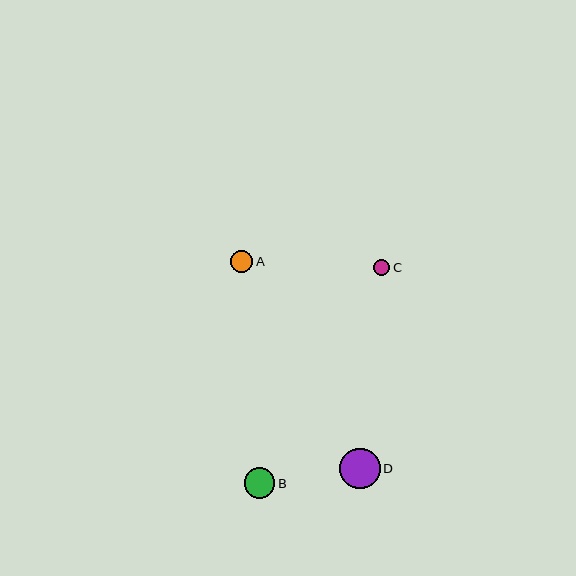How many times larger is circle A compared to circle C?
Circle A is approximately 1.4 times the size of circle C.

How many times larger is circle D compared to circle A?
Circle D is approximately 1.8 times the size of circle A.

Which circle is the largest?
Circle D is the largest with a size of approximately 41 pixels.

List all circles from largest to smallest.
From largest to smallest: D, B, A, C.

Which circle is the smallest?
Circle C is the smallest with a size of approximately 16 pixels.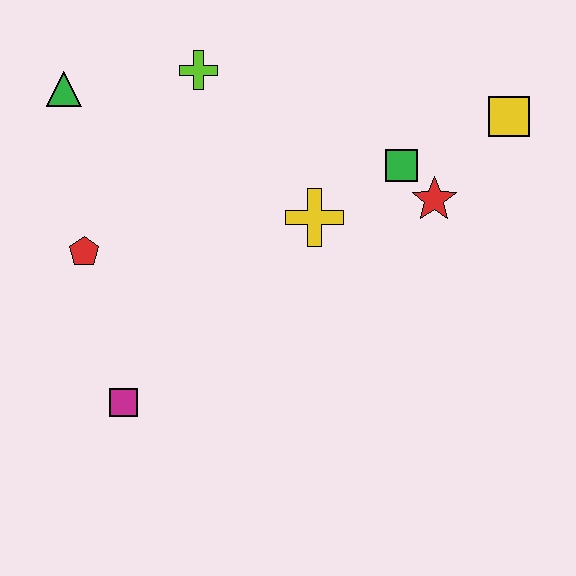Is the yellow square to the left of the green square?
No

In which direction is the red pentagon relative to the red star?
The red pentagon is to the left of the red star.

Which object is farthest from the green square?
The magenta square is farthest from the green square.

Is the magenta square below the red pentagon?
Yes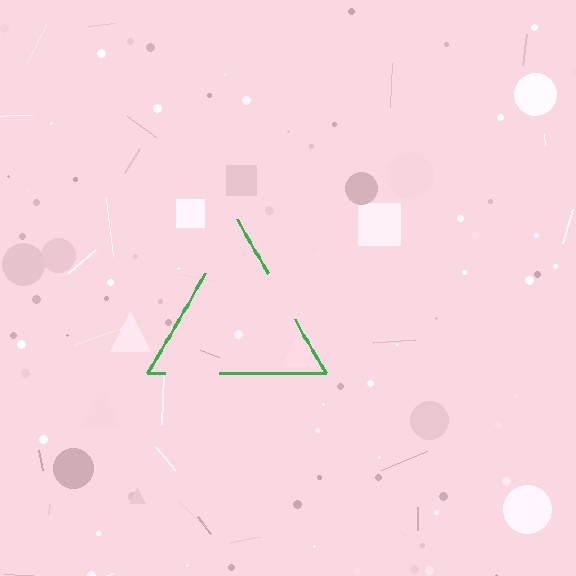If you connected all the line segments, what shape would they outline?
They would outline a triangle.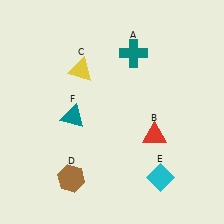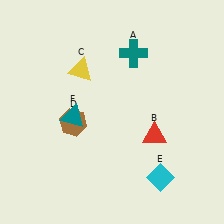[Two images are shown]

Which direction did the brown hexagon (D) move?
The brown hexagon (D) moved up.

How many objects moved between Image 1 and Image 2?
1 object moved between the two images.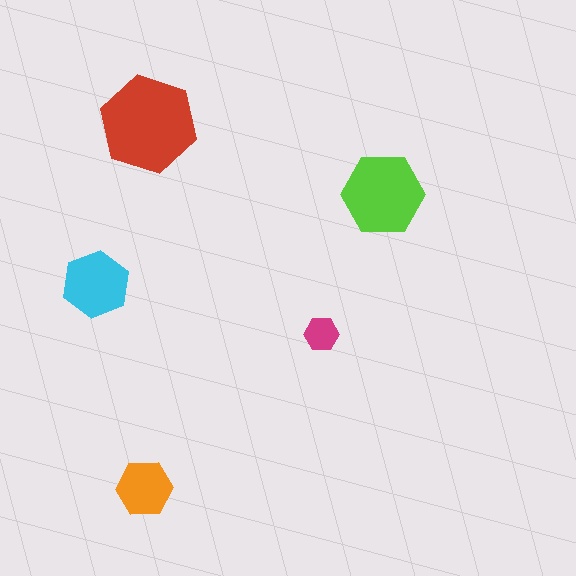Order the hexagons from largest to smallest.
the red one, the lime one, the cyan one, the orange one, the magenta one.